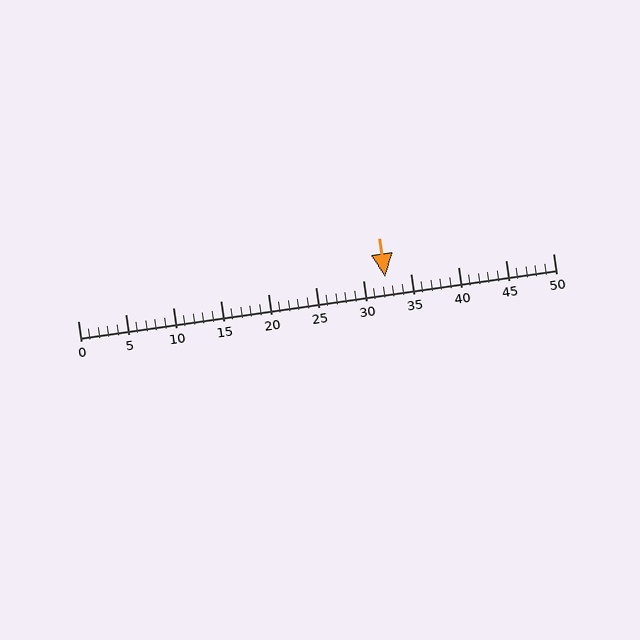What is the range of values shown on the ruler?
The ruler shows values from 0 to 50.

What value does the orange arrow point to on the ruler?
The orange arrow points to approximately 32.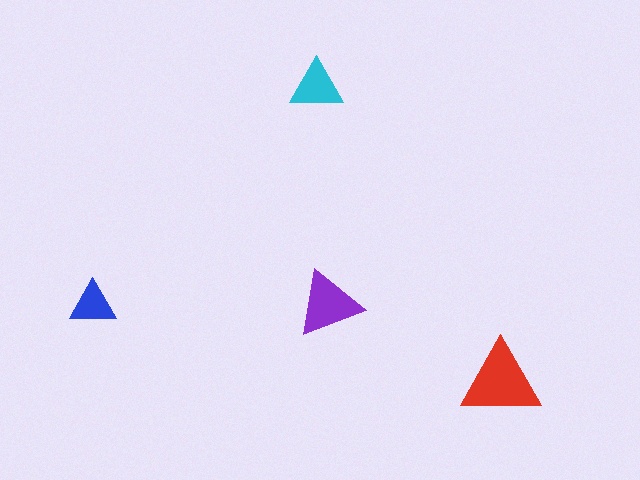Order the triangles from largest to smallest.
the red one, the purple one, the cyan one, the blue one.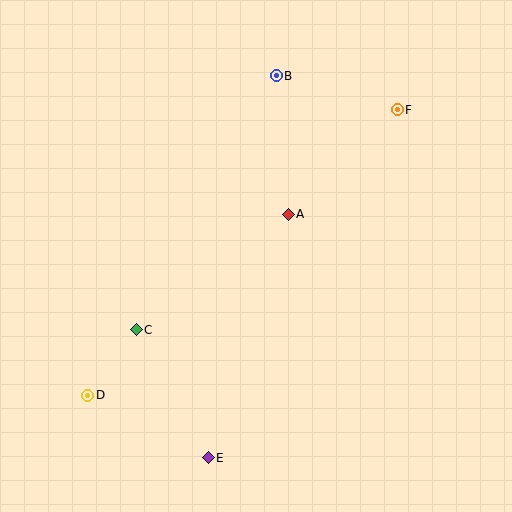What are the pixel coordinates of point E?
Point E is at (208, 458).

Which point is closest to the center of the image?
Point A at (288, 214) is closest to the center.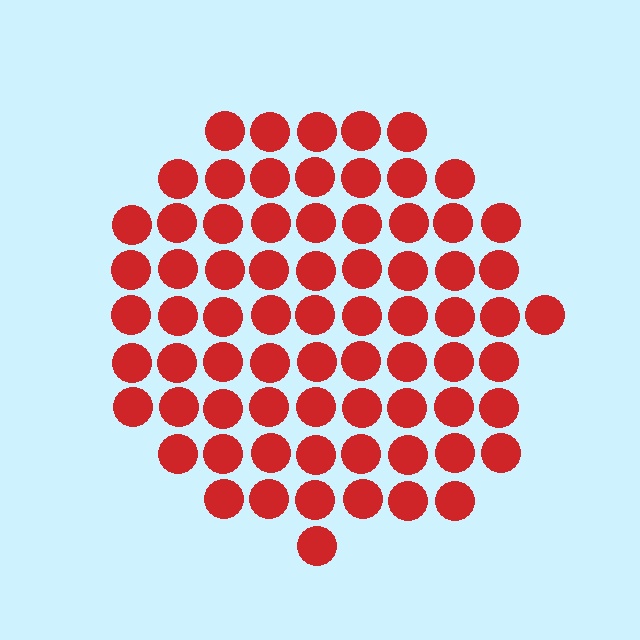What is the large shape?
The large shape is a circle.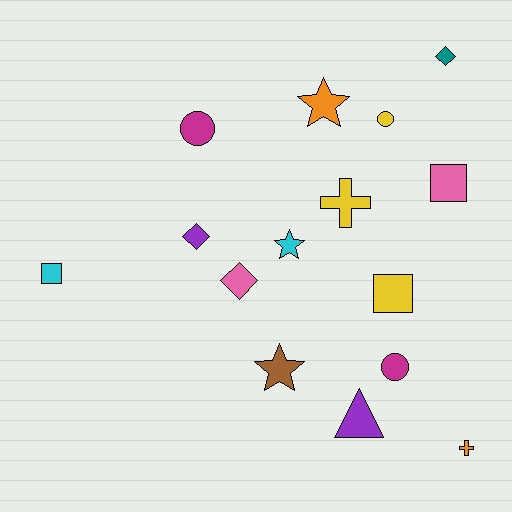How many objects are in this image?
There are 15 objects.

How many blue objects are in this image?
There are no blue objects.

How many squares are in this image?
There are 3 squares.